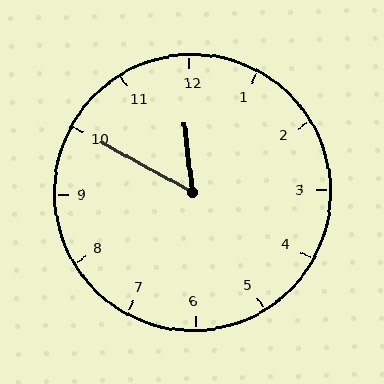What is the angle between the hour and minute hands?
Approximately 55 degrees.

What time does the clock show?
11:50.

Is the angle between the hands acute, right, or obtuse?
It is acute.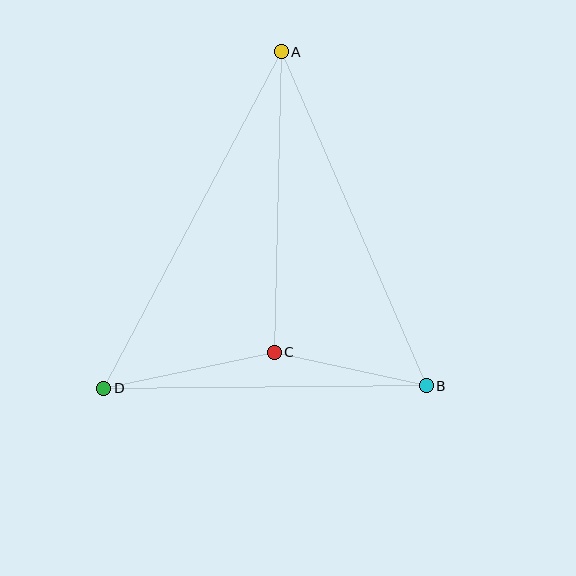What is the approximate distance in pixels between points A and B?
The distance between A and B is approximately 364 pixels.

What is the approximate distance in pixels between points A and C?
The distance between A and C is approximately 300 pixels.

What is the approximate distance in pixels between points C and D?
The distance between C and D is approximately 174 pixels.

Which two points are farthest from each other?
Points A and D are farthest from each other.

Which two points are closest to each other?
Points B and C are closest to each other.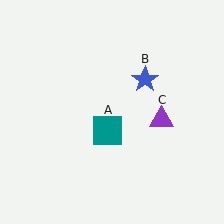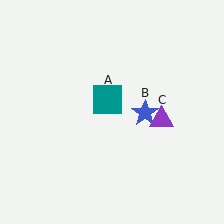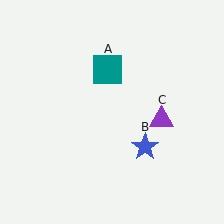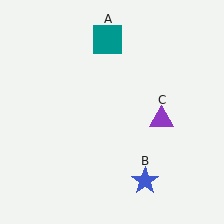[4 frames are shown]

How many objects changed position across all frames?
2 objects changed position: teal square (object A), blue star (object B).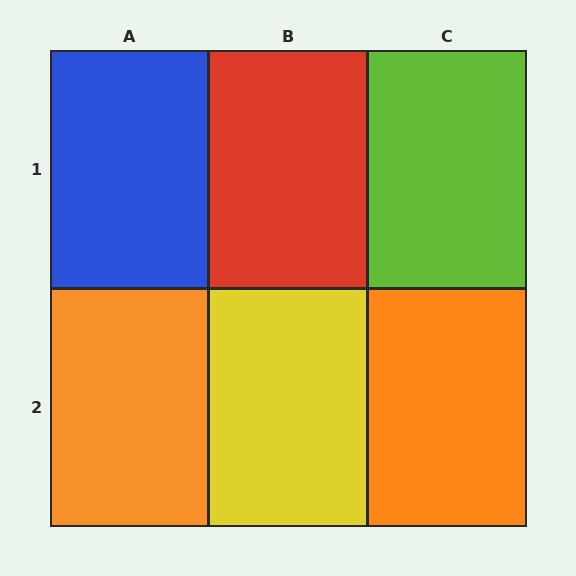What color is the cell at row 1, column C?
Lime.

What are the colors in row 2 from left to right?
Orange, yellow, orange.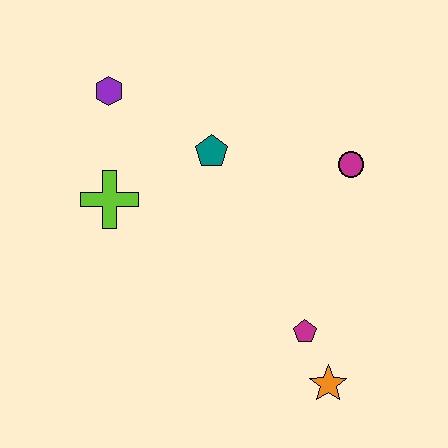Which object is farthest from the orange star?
The purple hexagon is farthest from the orange star.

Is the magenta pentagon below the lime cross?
Yes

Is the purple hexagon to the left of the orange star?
Yes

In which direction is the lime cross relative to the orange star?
The lime cross is to the left of the orange star.